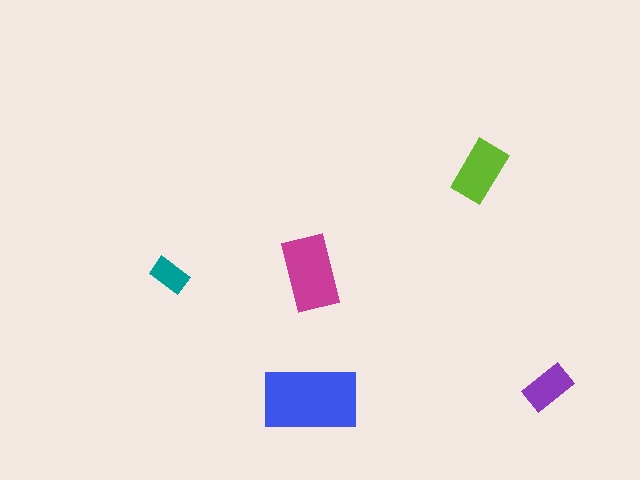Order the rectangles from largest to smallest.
the blue one, the magenta one, the lime one, the purple one, the teal one.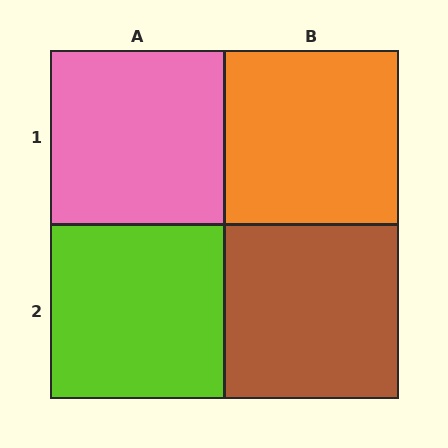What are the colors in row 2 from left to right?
Lime, brown.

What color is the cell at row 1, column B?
Orange.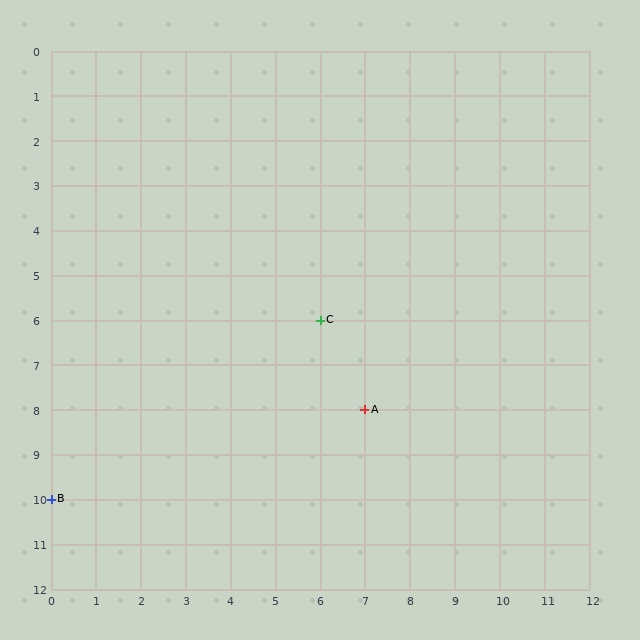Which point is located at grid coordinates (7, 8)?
Point A is at (7, 8).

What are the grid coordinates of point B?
Point B is at grid coordinates (0, 10).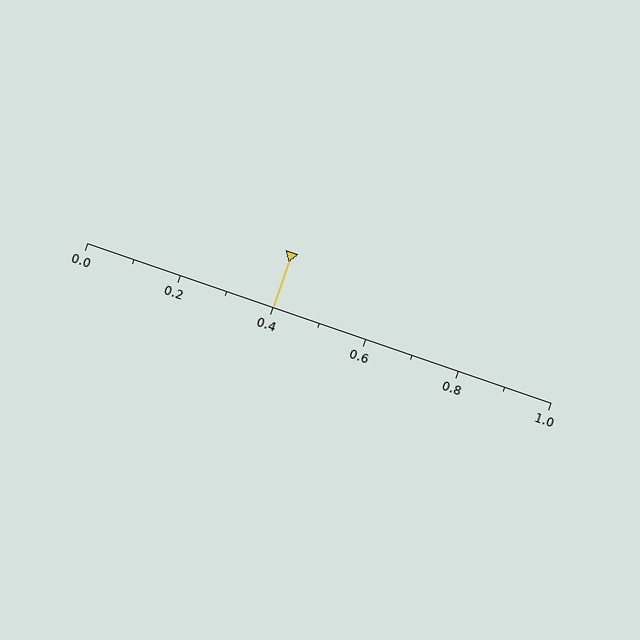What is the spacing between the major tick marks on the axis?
The major ticks are spaced 0.2 apart.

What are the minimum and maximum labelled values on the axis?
The axis runs from 0.0 to 1.0.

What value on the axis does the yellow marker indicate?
The marker indicates approximately 0.4.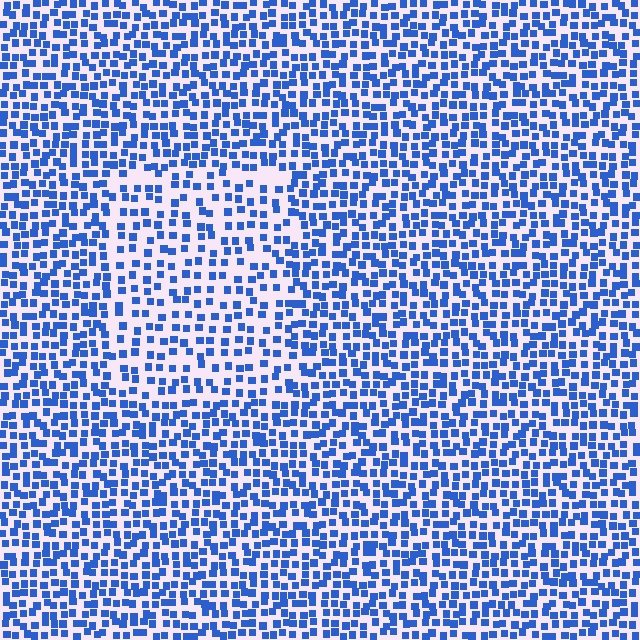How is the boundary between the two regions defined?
The boundary is defined by a change in element density (approximately 1.7x ratio). All elements are the same color, size, and shape.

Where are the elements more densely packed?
The elements are more densely packed outside the rectangle boundary.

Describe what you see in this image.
The image contains small blue elements arranged at two different densities. A rectangle-shaped region is visible where the elements are less densely packed than the surrounding area.